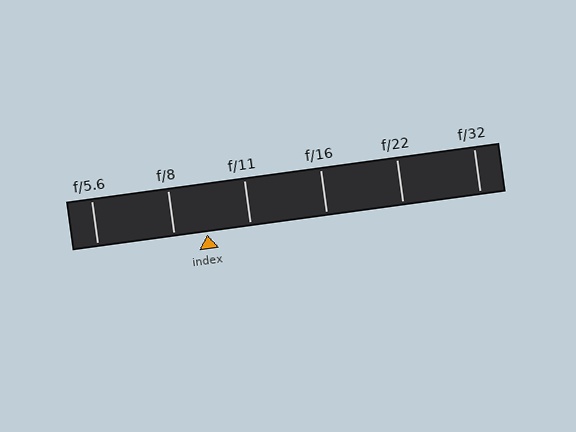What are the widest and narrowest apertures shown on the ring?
The widest aperture shown is f/5.6 and the narrowest is f/32.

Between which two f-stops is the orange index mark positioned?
The index mark is between f/8 and f/11.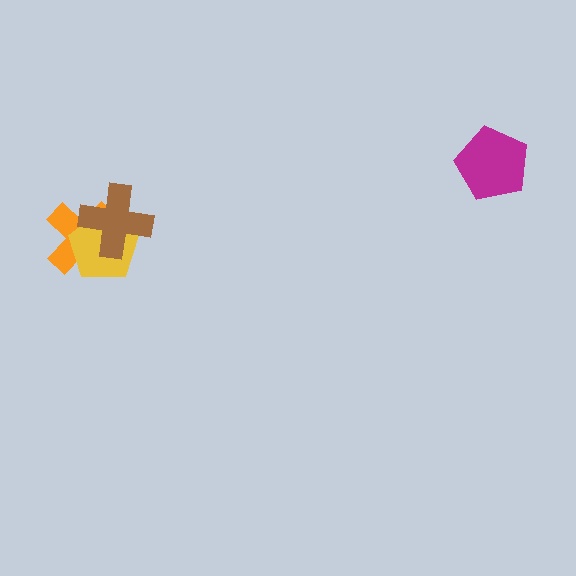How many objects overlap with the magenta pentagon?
0 objects overlap with the magenta pentagon.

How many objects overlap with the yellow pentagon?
2 objects overlap with the yellow pentagon.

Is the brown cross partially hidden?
No, no other shape covers it.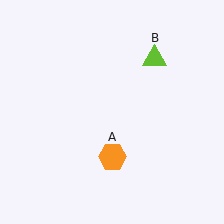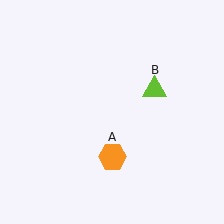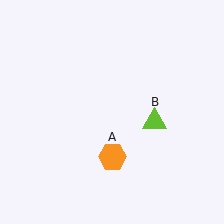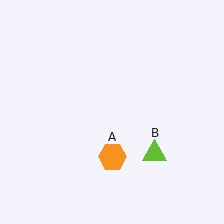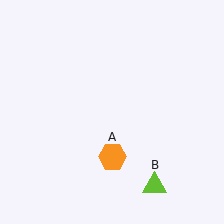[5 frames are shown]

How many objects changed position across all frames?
1 object changed position: lime triangle (object B).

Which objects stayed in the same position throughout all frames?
Orange hexagon (object A) remained stationary.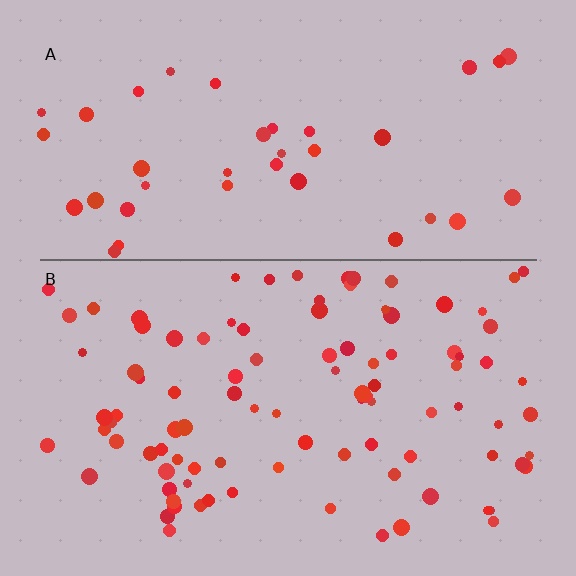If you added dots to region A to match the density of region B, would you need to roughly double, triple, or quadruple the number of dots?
Approximately triple.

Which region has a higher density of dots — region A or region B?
B (the bottom).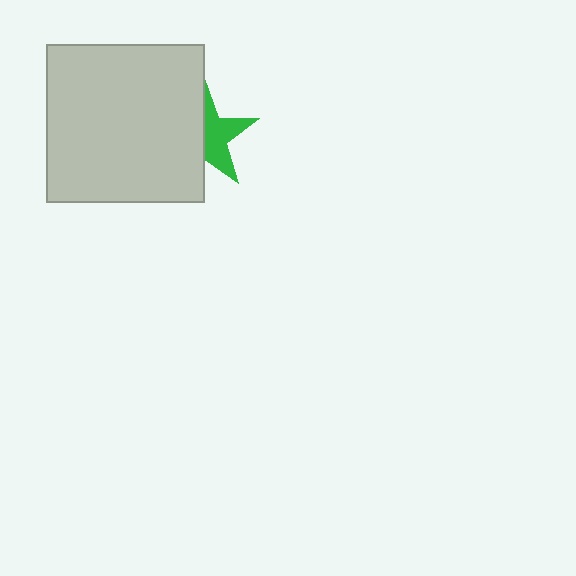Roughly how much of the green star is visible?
About half of it is visible (roughly 48%).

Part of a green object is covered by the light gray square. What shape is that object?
It is a star.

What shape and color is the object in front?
The object in front is a light gray square.